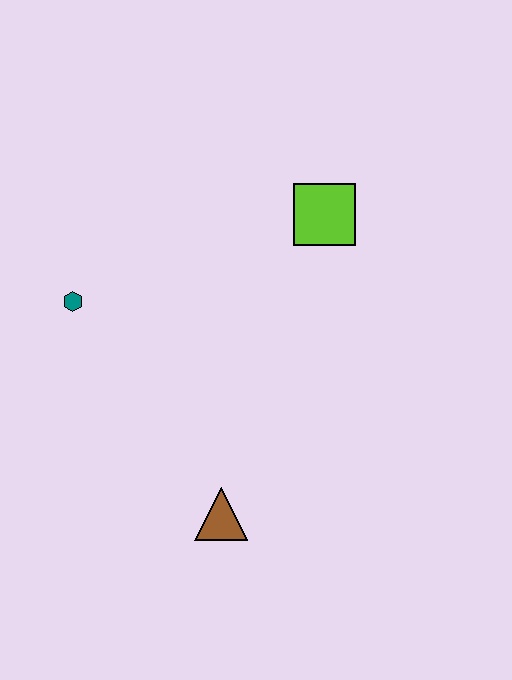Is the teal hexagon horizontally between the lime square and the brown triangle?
No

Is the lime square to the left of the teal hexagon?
No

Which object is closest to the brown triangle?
The teal hexagon is closest to the brown triangle.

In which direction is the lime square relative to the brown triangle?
The lime square is above the brown triangle.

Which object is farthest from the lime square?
The brown triangle is farthest from the lime square.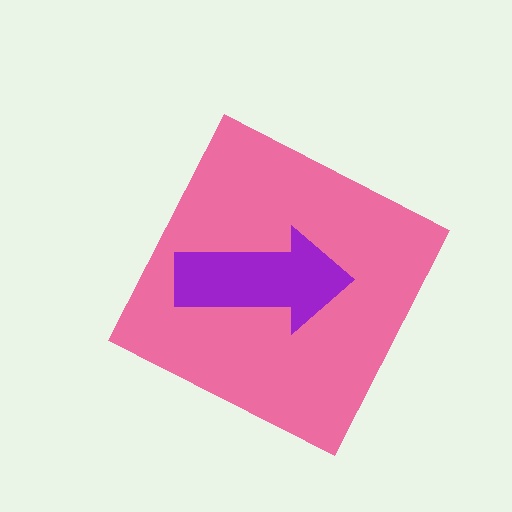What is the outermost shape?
The pink diamond.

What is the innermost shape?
The purple arrow.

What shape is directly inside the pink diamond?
The purple arrow.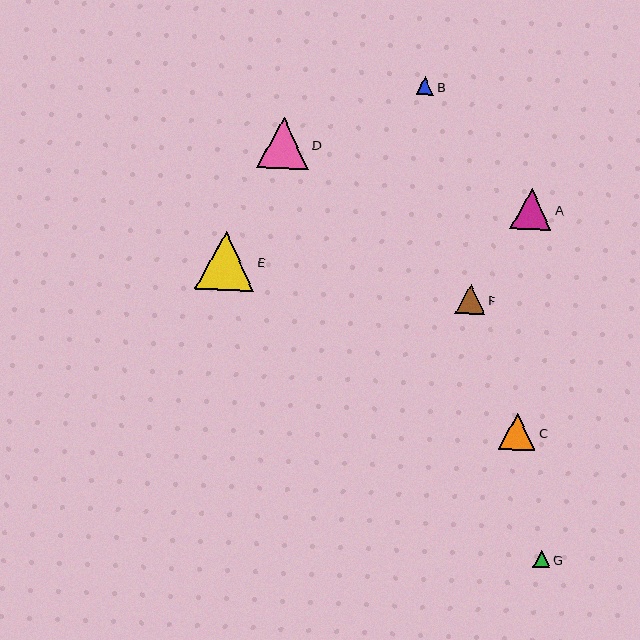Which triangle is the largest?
Triangle E is the largest with a size of approximately 59 pixels.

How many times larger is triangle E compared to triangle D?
Triangle E is approximately 1.1 times the size of triangle D.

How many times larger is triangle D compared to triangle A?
Triangle D is approximately 1.3 times the size of triangle A.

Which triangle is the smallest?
Triangle G is the smallest with a size of approximately 17 pixels.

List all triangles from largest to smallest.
From largest to smallest: E, D, A, C, F, B, G.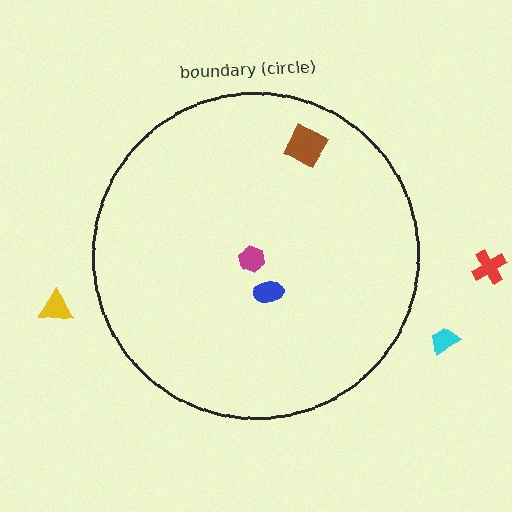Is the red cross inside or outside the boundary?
Outside.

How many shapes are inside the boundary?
3 inside, 3 outside.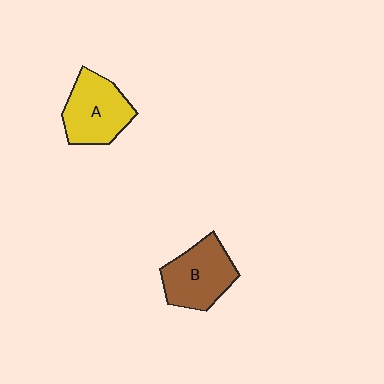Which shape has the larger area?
Shape B (brown).